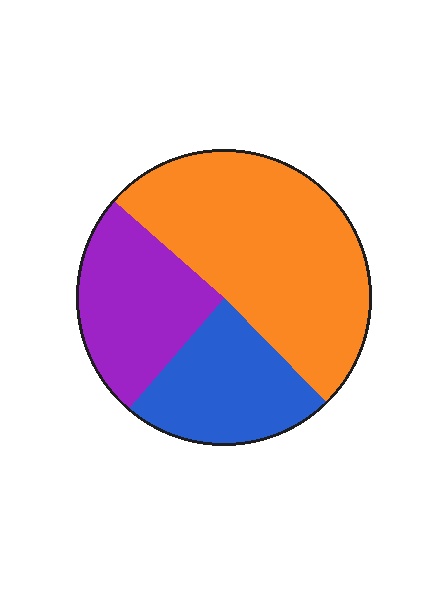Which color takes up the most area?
Orange, at roughly 50%.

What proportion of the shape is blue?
Blue takes up less than a quarter of the shape.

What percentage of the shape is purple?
Purple covers roughly 25% of the shape.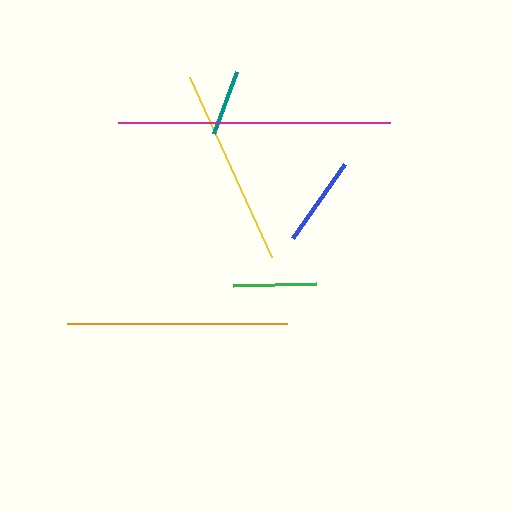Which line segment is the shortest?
The teal line is the shortest at approximately 65 pixels.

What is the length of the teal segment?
The teal segment is approximately 65 pixels long.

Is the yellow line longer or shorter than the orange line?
The orange line is longer than the yellow line.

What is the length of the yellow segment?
The yellow segment is approximately 198 pixels long.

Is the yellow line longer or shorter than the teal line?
The yellow line is longer than the teal line.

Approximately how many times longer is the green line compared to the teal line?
The green line is approximately 1.3 times the length of the teal line.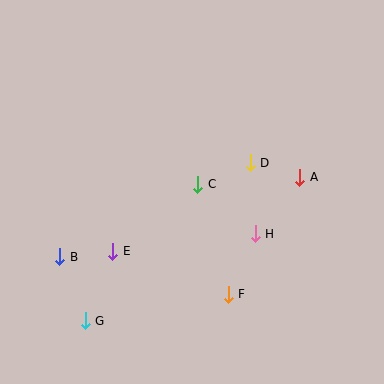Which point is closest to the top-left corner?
Point B is closest to the top-left corner.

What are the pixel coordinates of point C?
Point C is at (198, 184).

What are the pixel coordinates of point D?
Point D is at (250, 163).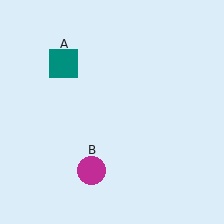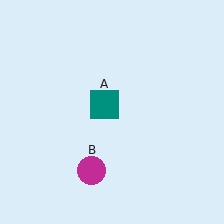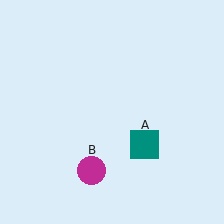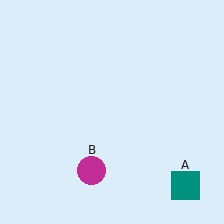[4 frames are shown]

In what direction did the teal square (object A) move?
The teal square (object A) moved down and to the right.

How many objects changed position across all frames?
1 object changed position: teal square (object A).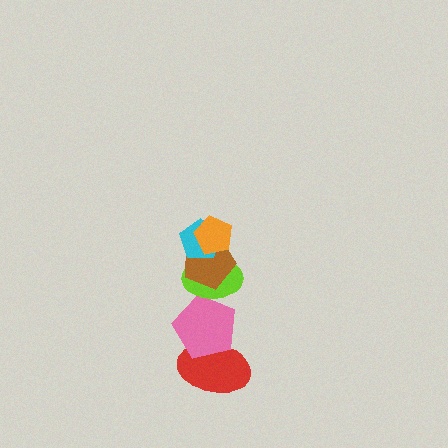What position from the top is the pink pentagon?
The pink pentagon is 5th from the top.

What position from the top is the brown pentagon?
The brown pentagon is 3rd from the top.